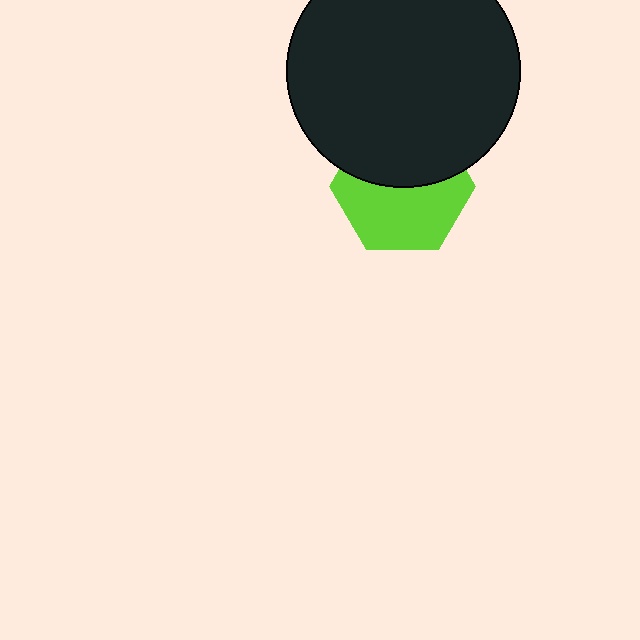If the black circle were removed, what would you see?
You would see the complete lime hexagon.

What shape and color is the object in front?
The object in front is a black circle.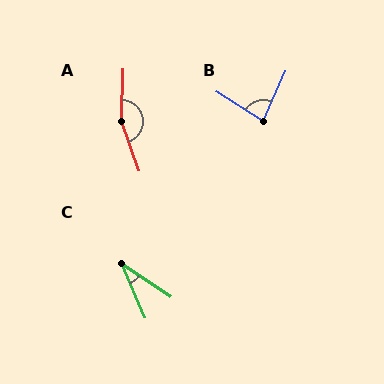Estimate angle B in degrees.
Approximately 81 degrees.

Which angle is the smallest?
C, at approximately 32 degrees.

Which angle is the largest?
A, at approximately 158 degrees.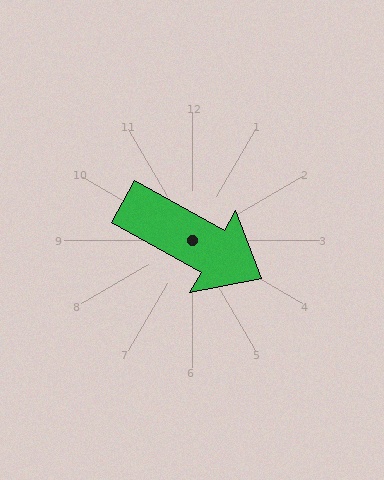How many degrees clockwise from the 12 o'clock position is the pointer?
Approximately 119 degrees.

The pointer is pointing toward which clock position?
Roughly 4 o'clock.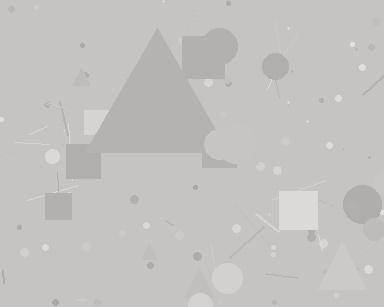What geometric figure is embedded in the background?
A triangle is embedded in the background.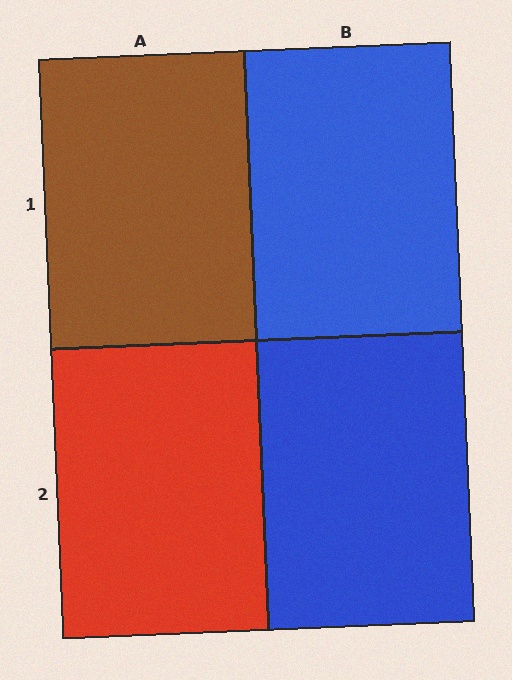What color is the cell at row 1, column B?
Blue.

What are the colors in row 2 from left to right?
Red, blue.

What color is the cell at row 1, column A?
Brown.